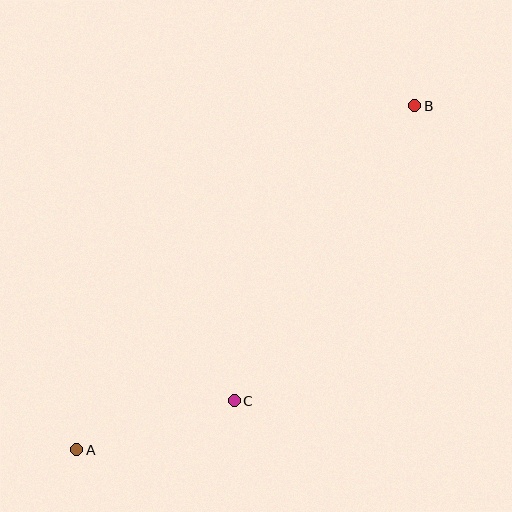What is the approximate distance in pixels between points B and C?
The distance between B and C is approximately 347 pixels.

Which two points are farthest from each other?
Points A and B are farthest from each other.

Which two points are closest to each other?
Points A and C are closest to each other.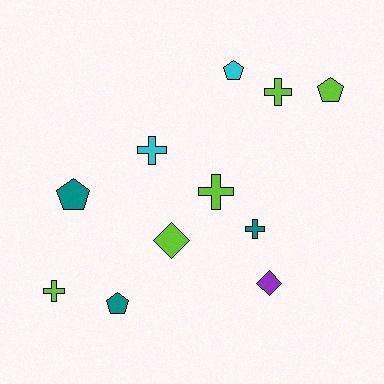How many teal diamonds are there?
There are no teal diamonds.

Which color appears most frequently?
Lime, with 5 objects.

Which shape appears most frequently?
Cross, with 5 objects.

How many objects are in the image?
There are 11 objects.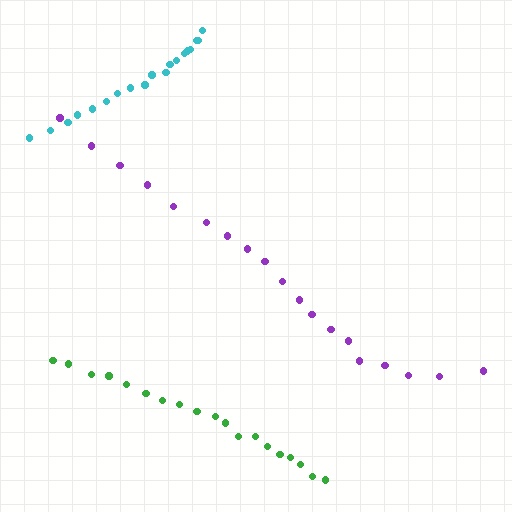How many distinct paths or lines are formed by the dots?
There are 3 distinct paths.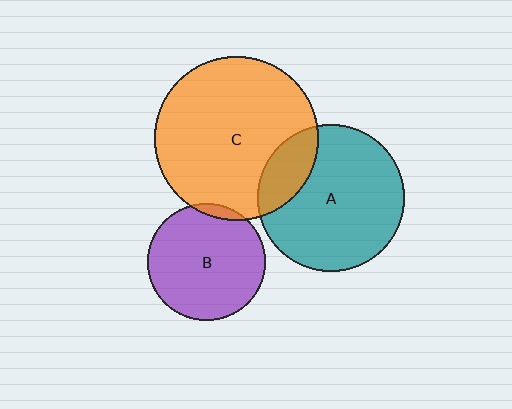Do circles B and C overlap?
Yes.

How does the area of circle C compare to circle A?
Approximately 1.2 times.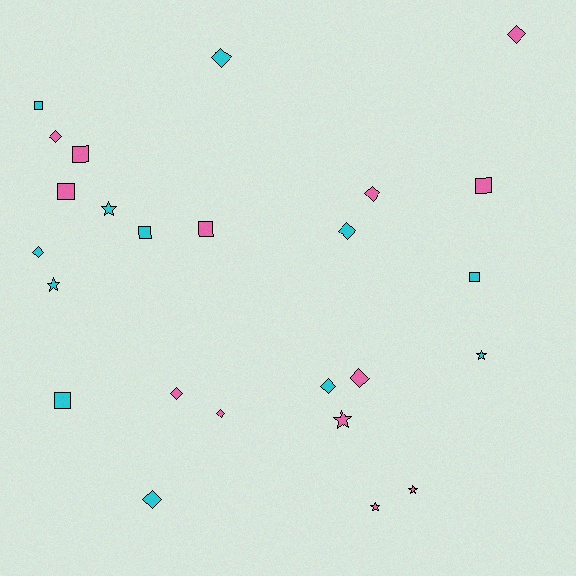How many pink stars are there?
There are 3 pink stars.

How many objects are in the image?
There are 25 objects.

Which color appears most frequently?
Pink, with 13 objects.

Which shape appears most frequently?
Diamond, with 11 objects.